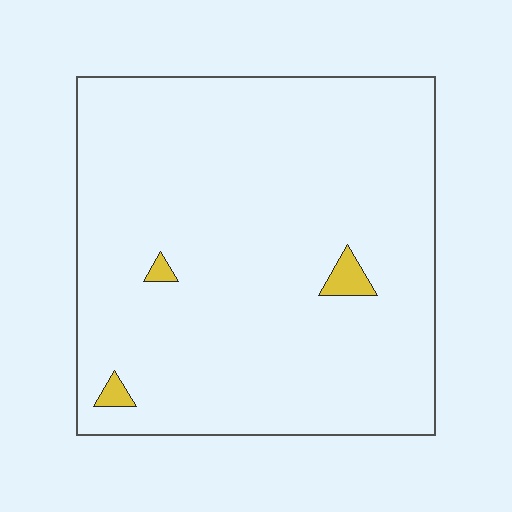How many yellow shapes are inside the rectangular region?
3.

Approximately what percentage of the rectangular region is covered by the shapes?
Approximately 0%.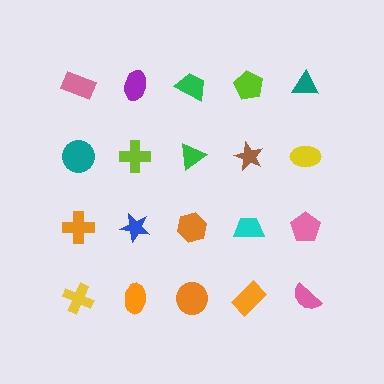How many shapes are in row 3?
5 shapes.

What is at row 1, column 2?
A purple ellipse.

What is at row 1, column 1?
A pink rectangle.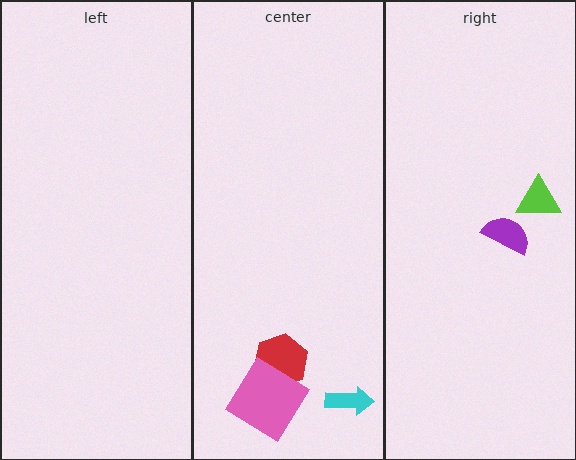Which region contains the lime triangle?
The right region.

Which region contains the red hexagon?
The center region.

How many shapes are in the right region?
2.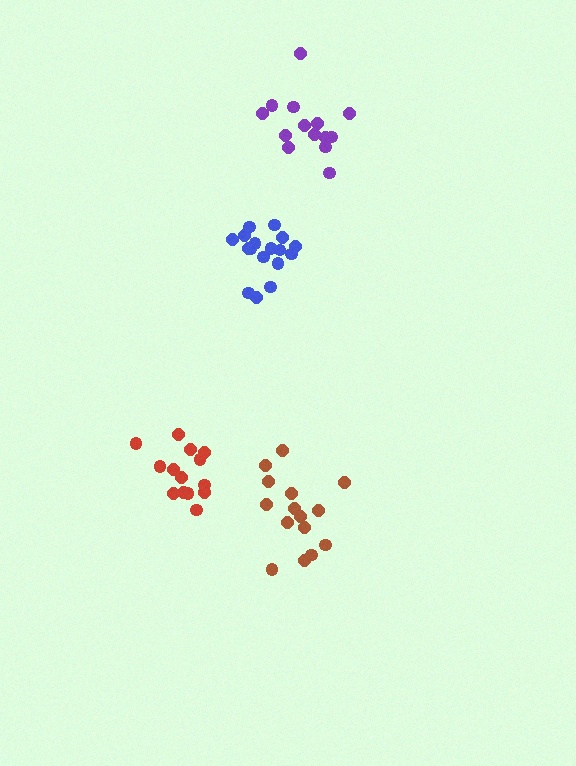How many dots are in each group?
Group 1: 14 dots, Group 2: 14 dots, Group 3: 15 dots, Group 4: 17 dots (60 total).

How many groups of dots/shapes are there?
There are 4 groups.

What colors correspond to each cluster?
The clusters are colored: purple, red, brown, blue.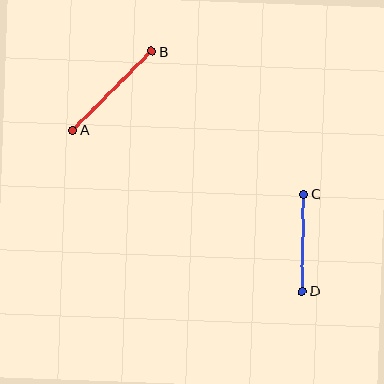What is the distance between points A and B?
The distance is approximately 112 pixels.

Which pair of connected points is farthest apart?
Points A and B are farthest apart.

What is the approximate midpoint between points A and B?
The midpoint is at approximately (112, 91) pixels.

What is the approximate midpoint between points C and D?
The midpoint is at approximately (303, 243) pixels.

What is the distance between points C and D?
The distance is approximately 97 pixels.